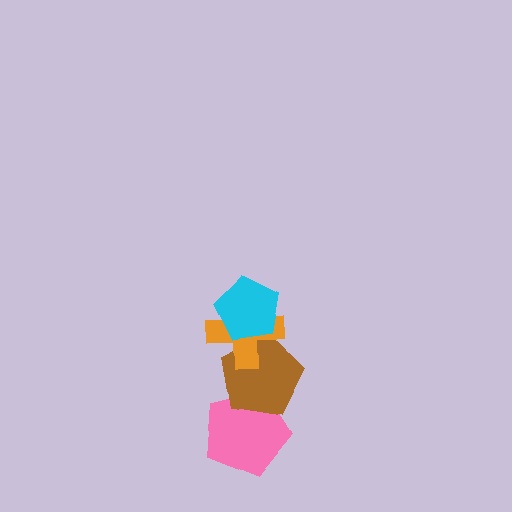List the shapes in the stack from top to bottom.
From top to bottom: the cyan pentagon, the orange cross, the brown pentagon, the pink pentagon.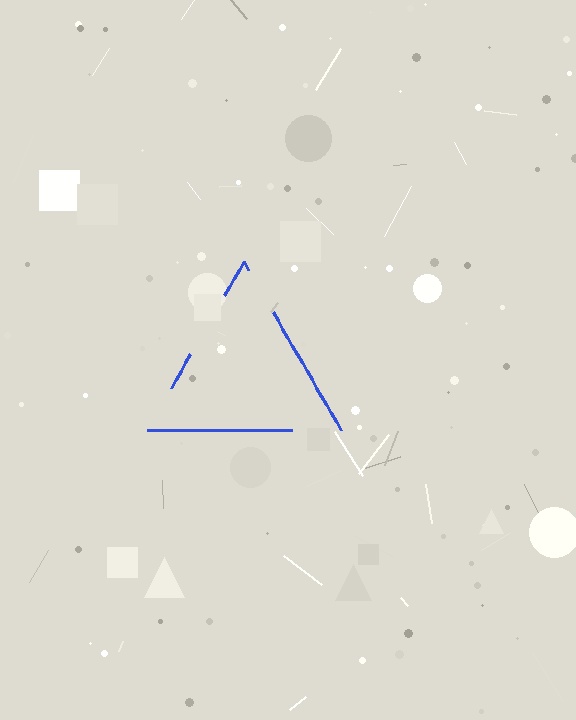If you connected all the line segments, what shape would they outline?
They would outline a triangle.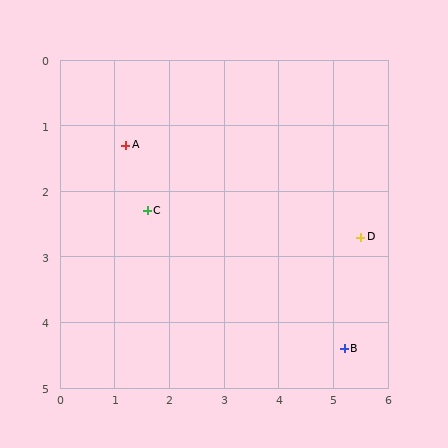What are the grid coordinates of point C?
Point C is at approximately (1.6, 2.3).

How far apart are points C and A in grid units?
Points C and A are about 1.1 grid units apart.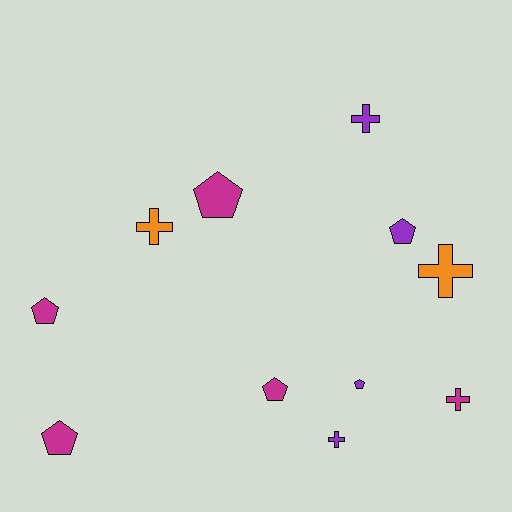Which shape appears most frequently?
Pentagon, with 6 objects.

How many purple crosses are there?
There are 2 purple crosses.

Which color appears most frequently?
Magenta, with 5 objects.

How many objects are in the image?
There are 11 objects.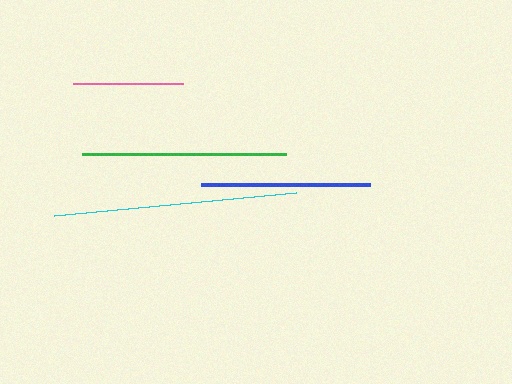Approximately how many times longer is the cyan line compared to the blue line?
The cyan line is approximately 1.4 times the length of the blue line.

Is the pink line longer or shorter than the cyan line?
The cyan line is longer than the pink line.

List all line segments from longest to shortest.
From longest to shortest: cyan, green, blue, pink.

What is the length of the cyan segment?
The cyan segment is approximately 243 pixels long.